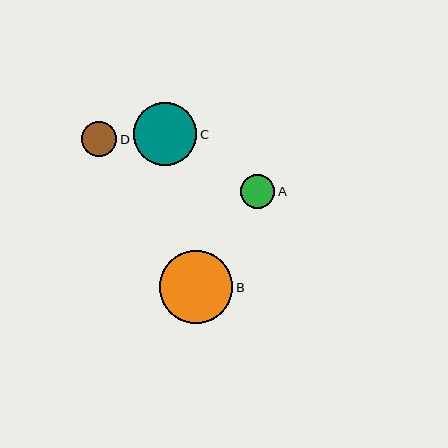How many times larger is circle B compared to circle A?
Circle B is approximately 2.1 times the size of circle A.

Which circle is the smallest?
Circle A is the smallest with a size of approximately 35 pixels.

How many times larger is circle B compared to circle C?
Circle B is approximately 1.2 times the size of circle C.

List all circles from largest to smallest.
From largest to smallest: B, C, D, A.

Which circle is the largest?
Circle B is the largest with a size of approximately 73 pixels.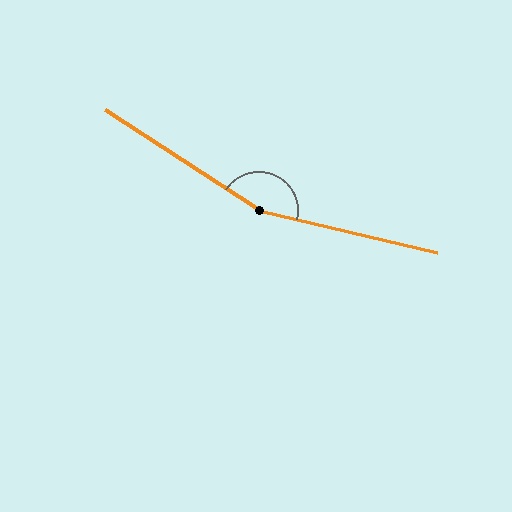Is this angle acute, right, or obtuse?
It is obtuse.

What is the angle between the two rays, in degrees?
Approximately 160 degrees.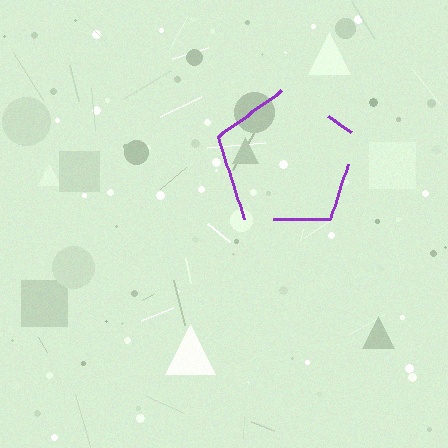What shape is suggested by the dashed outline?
The dashed outline suggests a pentagon.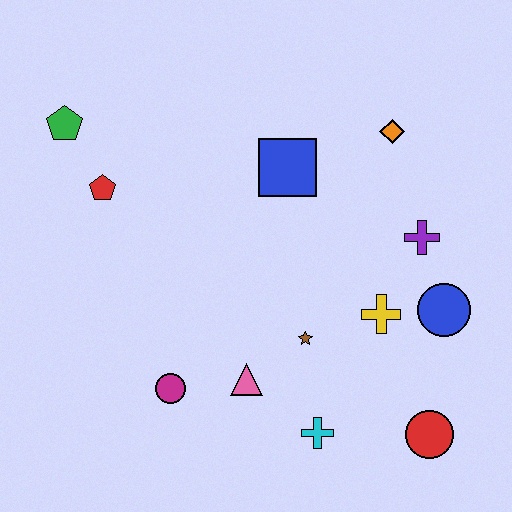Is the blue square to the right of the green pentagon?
Yes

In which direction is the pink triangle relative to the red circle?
The pink triangle is to the left of the red circle.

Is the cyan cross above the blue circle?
No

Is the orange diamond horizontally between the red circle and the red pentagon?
Yes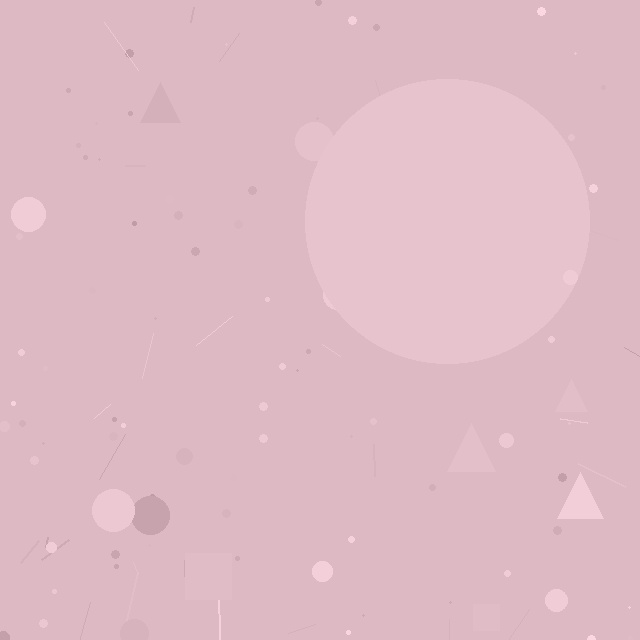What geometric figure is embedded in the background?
A circle is embedded in the background.